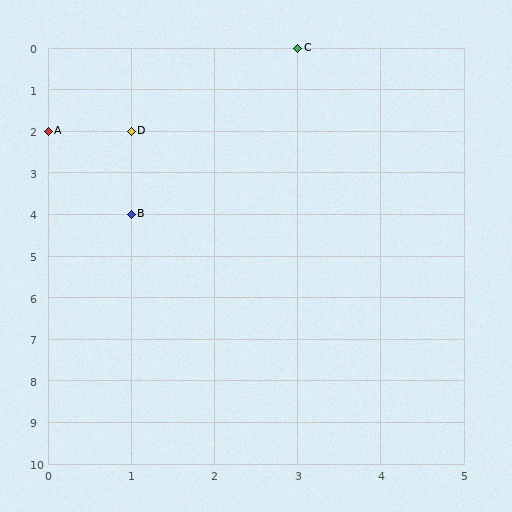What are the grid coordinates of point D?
Point D is at grid coordinates (1, 2).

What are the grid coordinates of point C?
Point C is at grid coordinates (3, 0).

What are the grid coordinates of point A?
Point A is at grid coordinates (0, 2).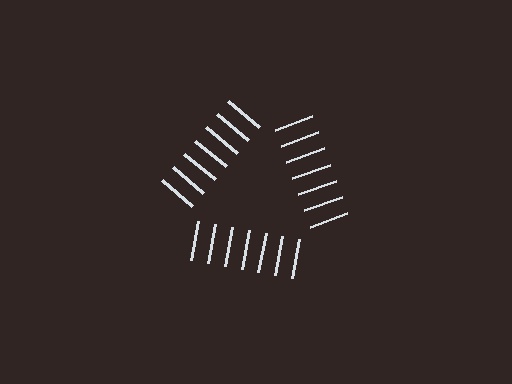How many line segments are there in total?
21 — 7 along each of the 3 edges.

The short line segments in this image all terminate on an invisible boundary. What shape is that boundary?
An illusory triangle — the line segments terminate on its edges but no continuous stroke is drawn.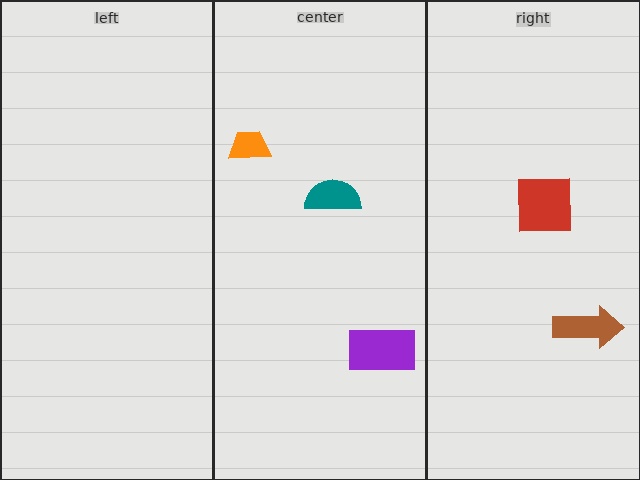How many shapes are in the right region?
2.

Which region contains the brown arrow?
The right region.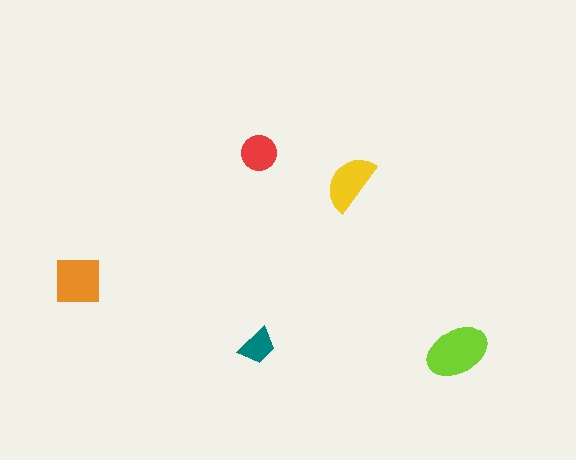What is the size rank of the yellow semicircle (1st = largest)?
3rd.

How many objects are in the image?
There are 5 objects in the image.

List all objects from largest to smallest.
The lime ellipse, the orange square, the yellow semicircle, the red circle, the teal trapezoid.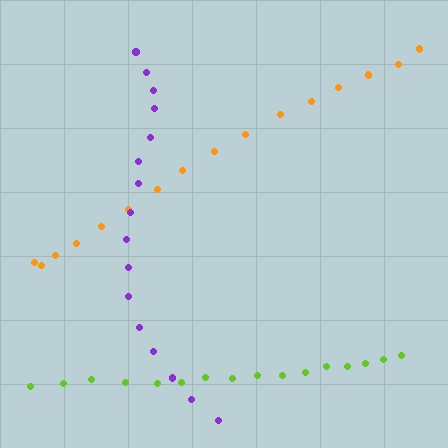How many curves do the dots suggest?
There are 3 distinct paths.